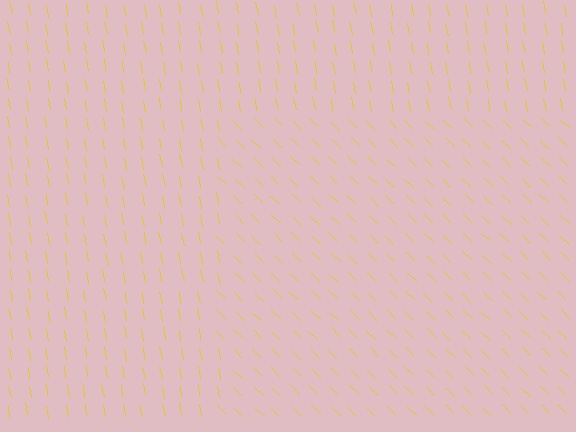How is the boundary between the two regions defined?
The boundary is defined purely by a change in line orientation (approximately 35 degrees difference). All lines are the same color and thickness.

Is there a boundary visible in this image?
Yes, there is a texture boundary formed by a change in line orientation.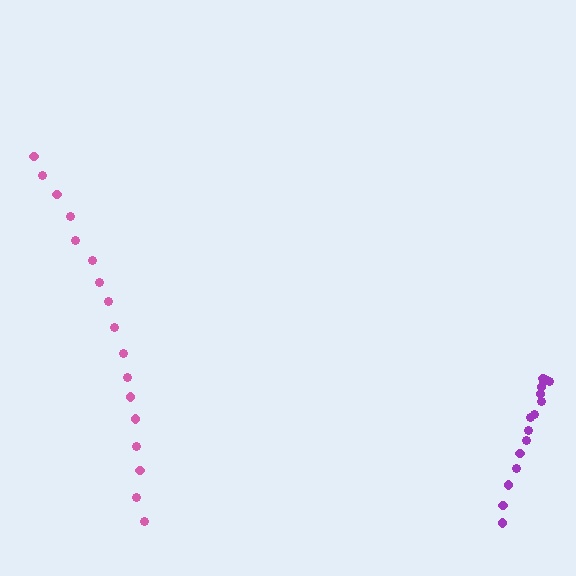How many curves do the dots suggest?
There are 2 distinct paths.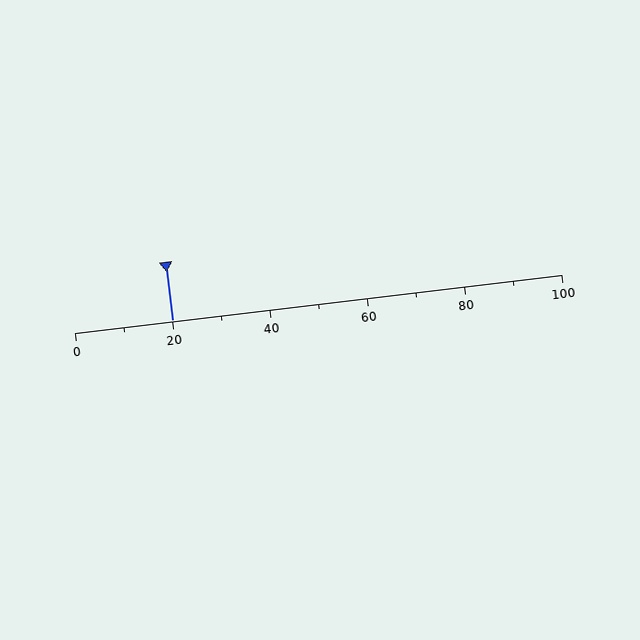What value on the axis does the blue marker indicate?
The marker indicates approximately 20.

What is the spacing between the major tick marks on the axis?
The major ticks are spaced 20 apart.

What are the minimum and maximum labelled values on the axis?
The axis runs from 0 to 100.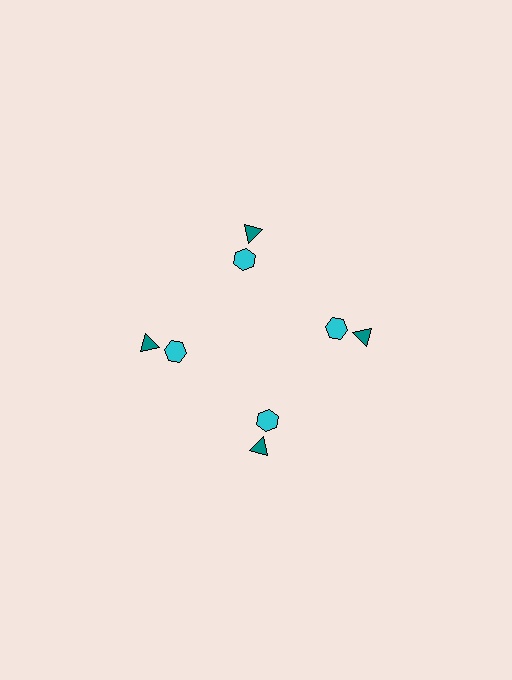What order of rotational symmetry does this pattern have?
This pattern has 4-fold rotational symmetry.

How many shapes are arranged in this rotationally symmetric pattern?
There are 8 shapes, arranged in 4 groups of 2.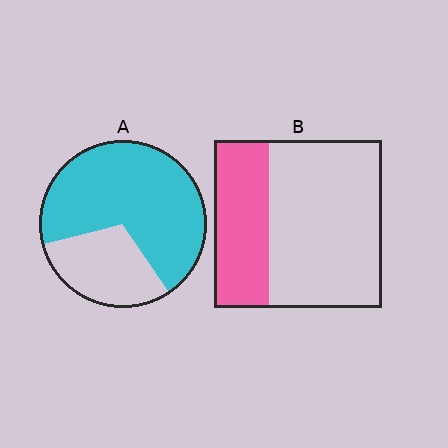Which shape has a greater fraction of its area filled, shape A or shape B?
Shape A.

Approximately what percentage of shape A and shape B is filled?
A is approximately 70% and B is approximately 35%.